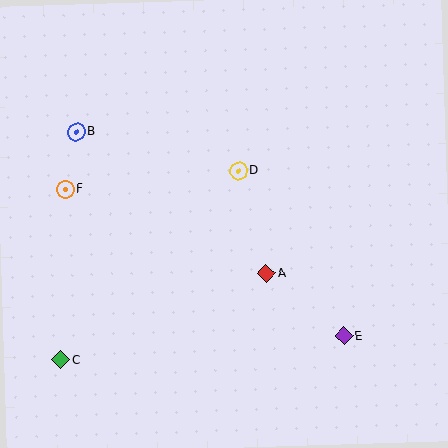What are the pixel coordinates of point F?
Point F is at (65, 189).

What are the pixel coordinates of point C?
Point C is at (61, 360).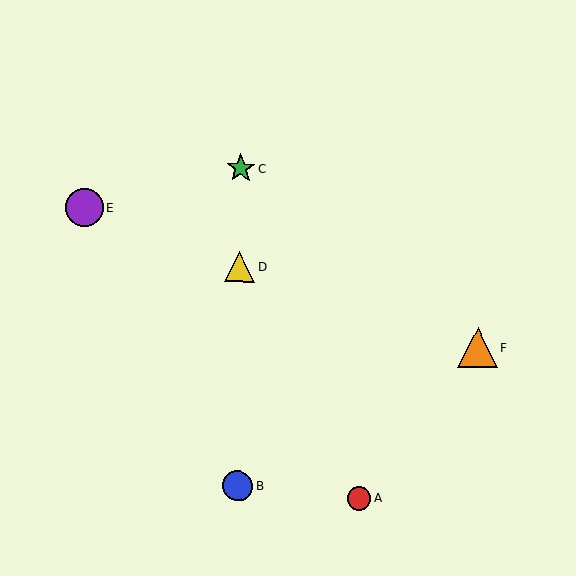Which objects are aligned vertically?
Objects B, C, D are aligned vertically.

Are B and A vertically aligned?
No, B is at x≈238 and A is at x≈359.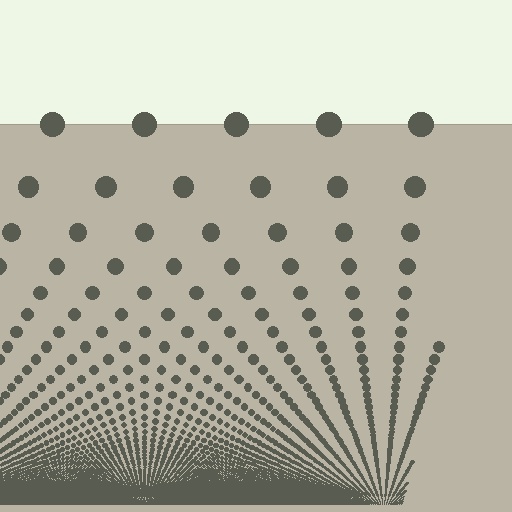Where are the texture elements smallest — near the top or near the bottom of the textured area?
Near the bottom.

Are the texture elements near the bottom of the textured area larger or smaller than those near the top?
Smaller. The gradient is inverted — elements near the bottom are smaller and denser.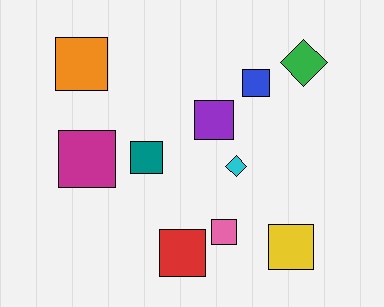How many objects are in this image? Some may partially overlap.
There are 10 objects.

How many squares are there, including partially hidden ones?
There are 8 squares.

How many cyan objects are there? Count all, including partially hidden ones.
There is 1 cyan object.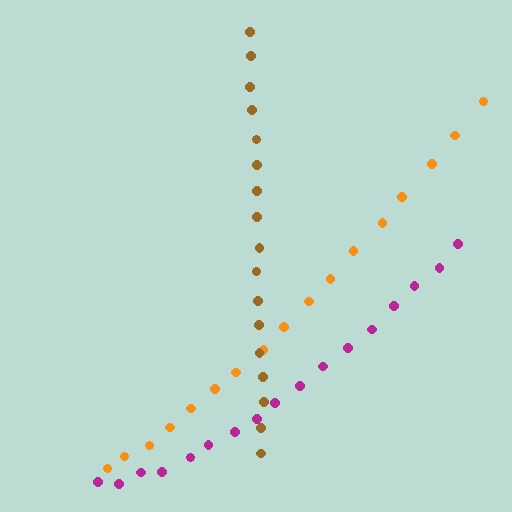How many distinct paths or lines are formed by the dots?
There are 3 distinct paths.